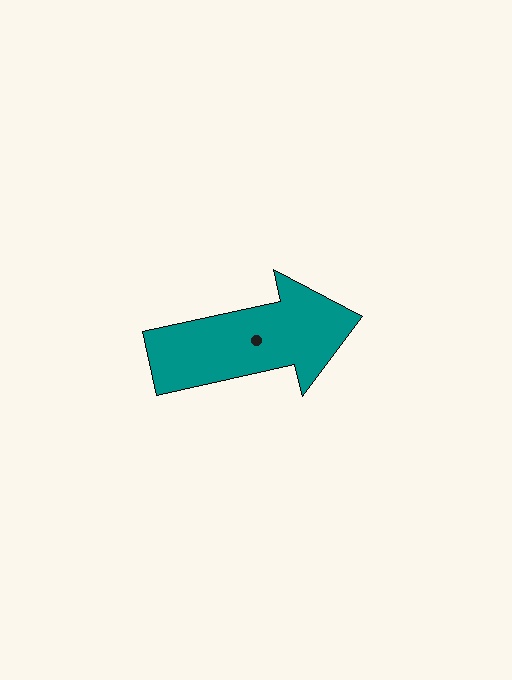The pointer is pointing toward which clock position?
Roughly 3 o'clock.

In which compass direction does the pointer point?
East.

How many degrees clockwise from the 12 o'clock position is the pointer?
Approximately 77 degrees.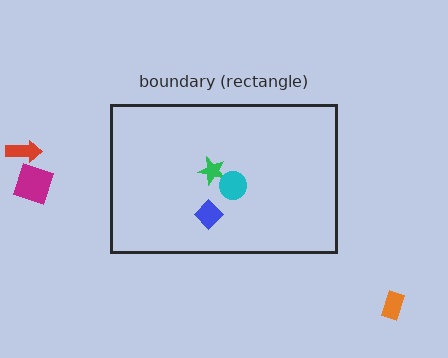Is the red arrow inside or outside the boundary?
Outside.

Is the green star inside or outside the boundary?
Inside.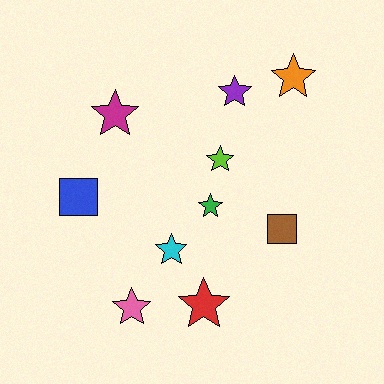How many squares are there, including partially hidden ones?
There are 2 squares.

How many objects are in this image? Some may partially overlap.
There are 10 objects.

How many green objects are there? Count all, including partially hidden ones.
There is 1 green object.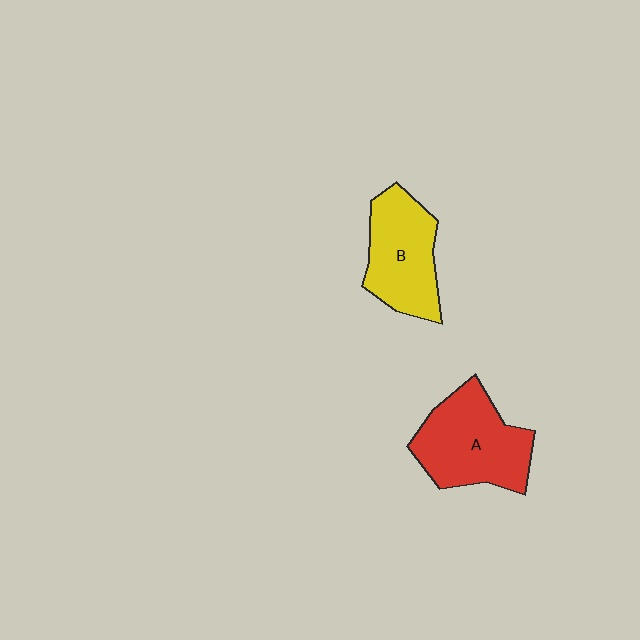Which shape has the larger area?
Shape A (red).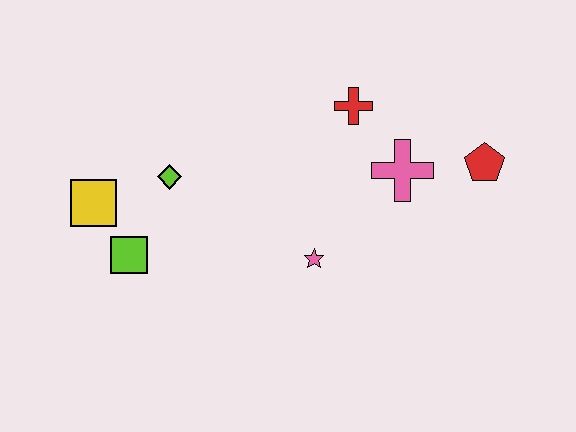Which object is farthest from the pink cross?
The yellow square is farthest from the pink cross.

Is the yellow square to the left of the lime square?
Yes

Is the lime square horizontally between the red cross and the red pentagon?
No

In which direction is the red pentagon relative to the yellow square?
The red pentagon is to the right of the yellow square.